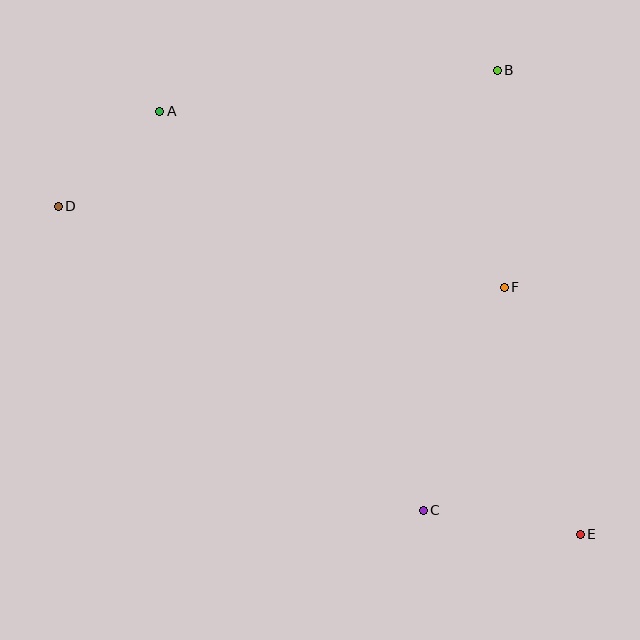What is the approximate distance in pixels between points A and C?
The distance between A and C is approximately 478 pixels.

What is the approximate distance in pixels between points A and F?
The distance between A and F is approximately 387 pixels.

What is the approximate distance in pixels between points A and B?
The distance between A and B is approximately 340 pixels.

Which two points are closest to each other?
Points A and D are closest to each other.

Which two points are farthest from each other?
Points D and E are farthest from each other.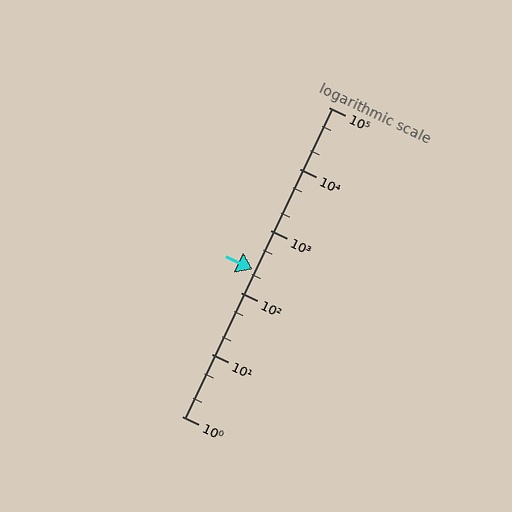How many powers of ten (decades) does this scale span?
The scale spans 5 decades, from 1 to 100000.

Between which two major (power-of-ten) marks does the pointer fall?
The pointer is between 100 and 1000.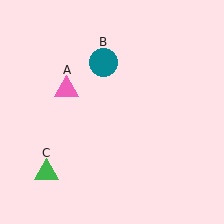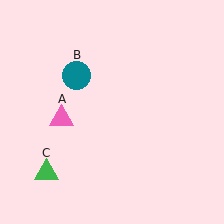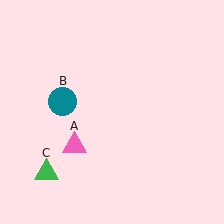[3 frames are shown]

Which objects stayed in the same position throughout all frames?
Green triangle (object C) remained stationary.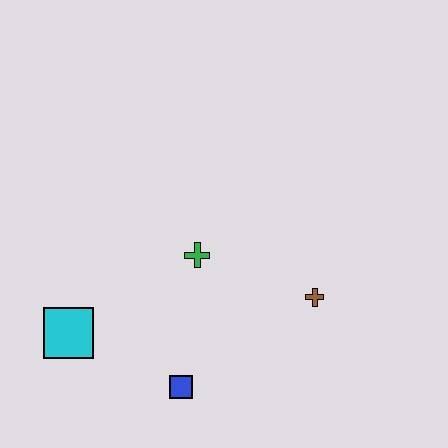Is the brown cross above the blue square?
Yes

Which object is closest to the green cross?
The brown cross is closest to the green cross.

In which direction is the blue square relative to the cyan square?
The blue square is to the right of the cyan square.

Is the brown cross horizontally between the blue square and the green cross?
No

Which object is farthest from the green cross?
The cyan square is farthest from the green cross.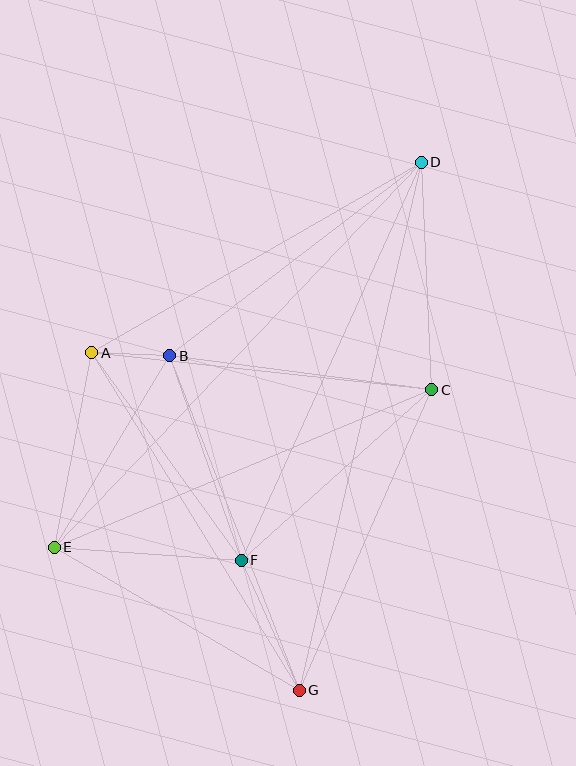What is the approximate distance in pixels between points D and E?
The distance between D and E is approximately 532 pixels.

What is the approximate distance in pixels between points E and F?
The distance between E and F is approximately 187 pixels.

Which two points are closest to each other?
Points A and B are closest to each other.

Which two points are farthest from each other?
Points D and G are farthest from each other.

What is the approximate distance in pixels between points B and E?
The distance between B and E is approximately 224 pixels.